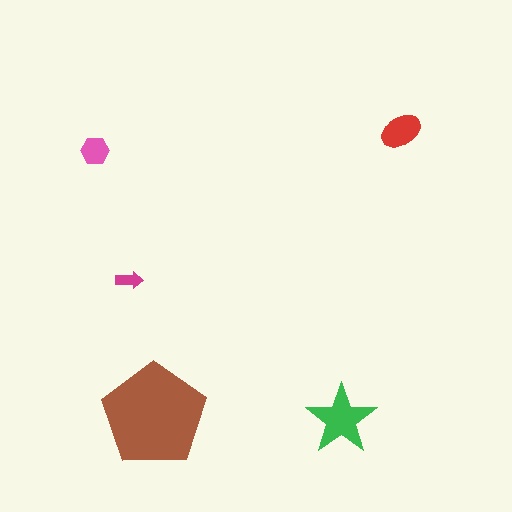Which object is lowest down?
The green star is bottommost.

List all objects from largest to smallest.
The brown pentagon, the green star, the red ellipse, the pink hexagon, the magenta arrow.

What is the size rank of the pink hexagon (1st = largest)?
4th.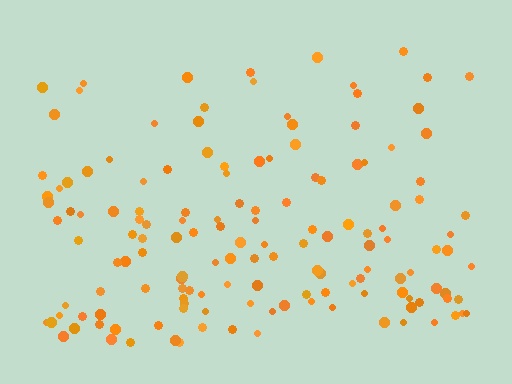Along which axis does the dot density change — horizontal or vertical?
Vertical.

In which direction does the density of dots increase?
From top to bottom, with the bottom side densest.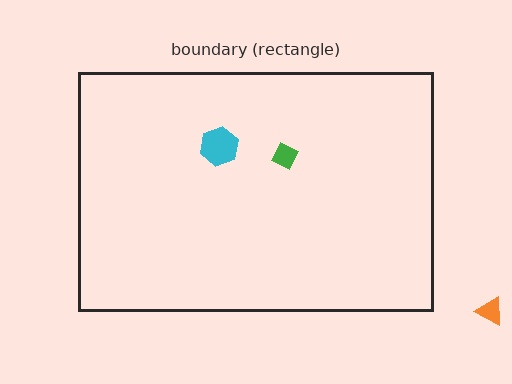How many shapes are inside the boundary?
2 inside, 1 outside.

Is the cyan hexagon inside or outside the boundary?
Inside.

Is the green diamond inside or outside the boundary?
Inside.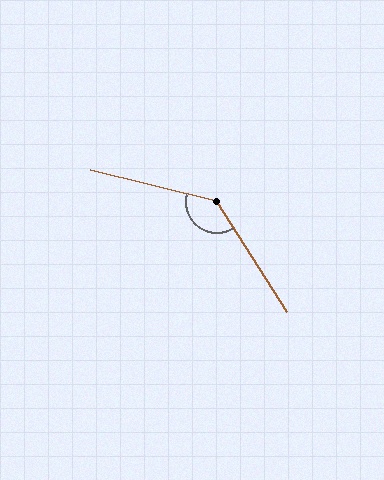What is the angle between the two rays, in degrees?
Approximately 136 degrees.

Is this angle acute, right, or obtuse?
It is obtuse.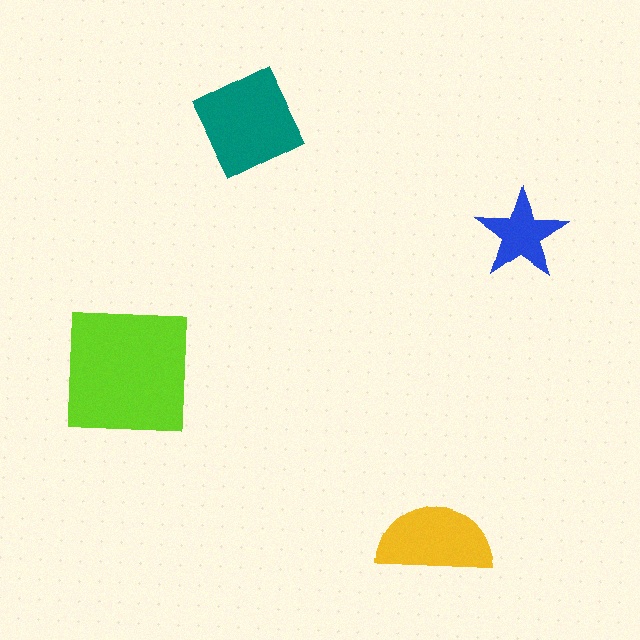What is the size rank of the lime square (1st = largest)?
1st.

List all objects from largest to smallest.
The lime square, the teal diamond, the yellow semicircle, the blue star.